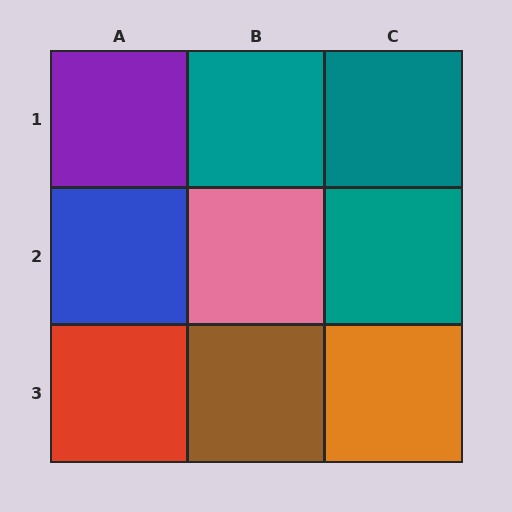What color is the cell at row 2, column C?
Teal.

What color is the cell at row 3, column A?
Red.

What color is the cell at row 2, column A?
Blue.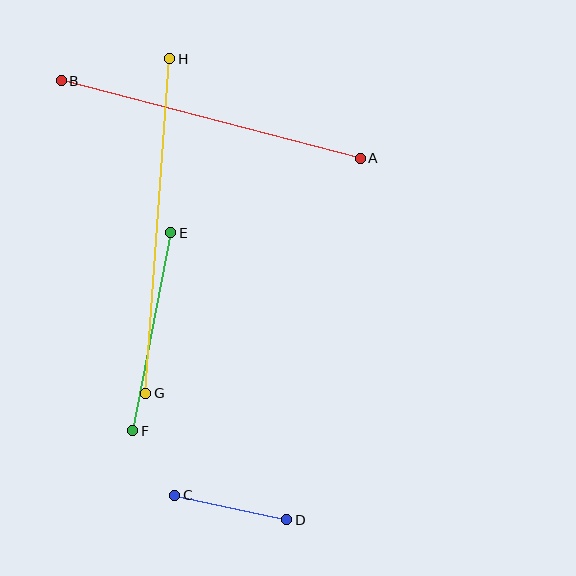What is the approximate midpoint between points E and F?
The midpoint is at approximately (152, 332) pixels.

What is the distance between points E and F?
The distance is approximately 201 pixels.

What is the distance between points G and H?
The distance is approximately 336 pixels.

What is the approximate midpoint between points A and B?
The midpoint is at approximately (211, 120) pixels.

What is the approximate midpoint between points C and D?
The midpoint is at approximately (231, 508) pixels.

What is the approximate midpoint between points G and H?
The midpoint is at approximately (158, 226) pixels.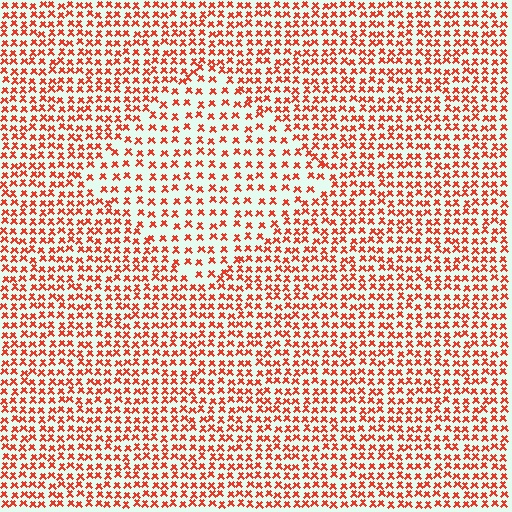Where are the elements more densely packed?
The elements are more densely packed outside the diamond boundary.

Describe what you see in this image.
The image contains small red elements arranged at two different densities. A diamond-shaped region is visible where the elements are less densely packed than the surrounding area.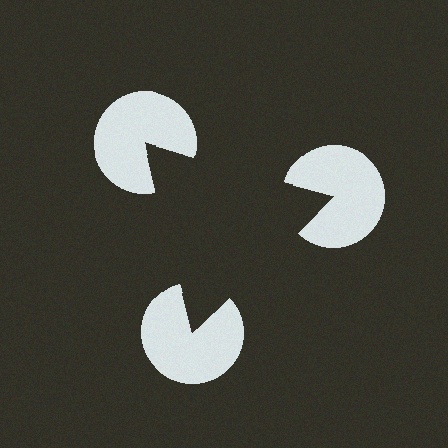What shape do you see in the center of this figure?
An illusory triangle — its edges are inferred from the aligned wedge cuts in the pac-man discs, not physically drawn.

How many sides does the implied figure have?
3 sides.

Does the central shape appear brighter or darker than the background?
It typically appears slightly darker than the background, even though no actual brightness change is drawn.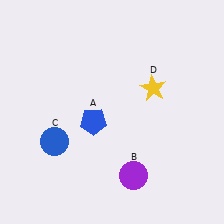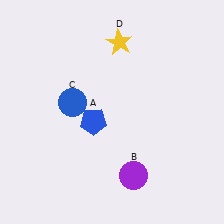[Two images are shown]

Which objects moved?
The objects that moved are: the blue circle (C), the yellow star (D).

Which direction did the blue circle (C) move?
The blue circle (C) moved up.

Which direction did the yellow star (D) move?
The yellow star (D) moved up.